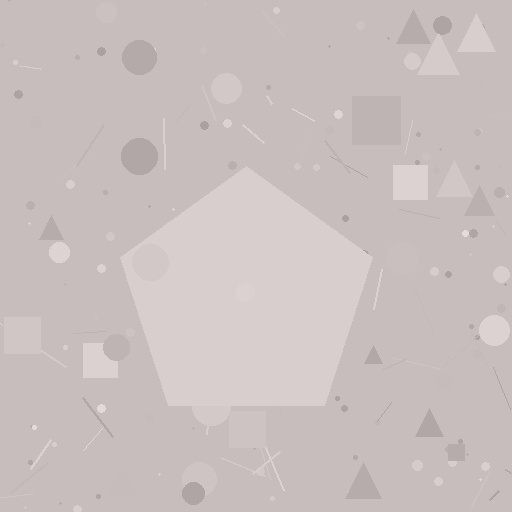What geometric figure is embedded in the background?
A pentagon is embedded in the background.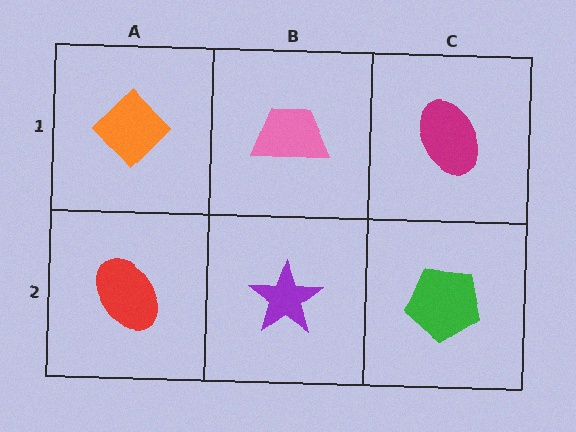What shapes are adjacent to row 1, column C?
A green pentagon (row 2, column C), a pink trapezoid (row 1, column B).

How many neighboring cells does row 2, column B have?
3.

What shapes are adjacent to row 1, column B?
A purple star (row 2, column B), an orange diamond (row 1, column A), a magenta ellipse (row 1, column C).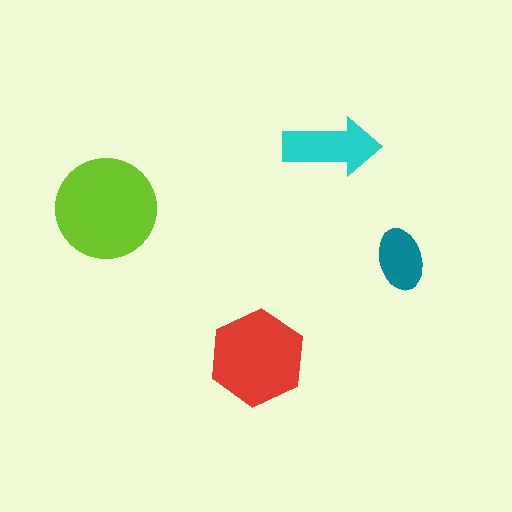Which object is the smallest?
The teal ellipse.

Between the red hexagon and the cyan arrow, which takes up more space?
The red hexagon.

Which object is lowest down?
The red hexagon is bottommost.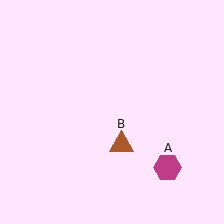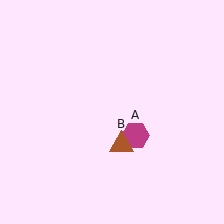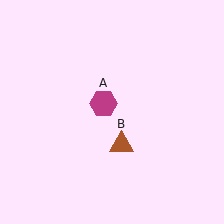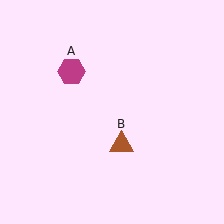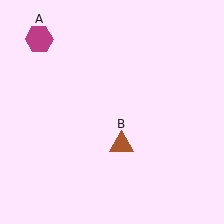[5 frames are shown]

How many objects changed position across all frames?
1 object changed position: magenta hexagon (object A).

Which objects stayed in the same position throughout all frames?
Brown triangle (object B) remained stationary.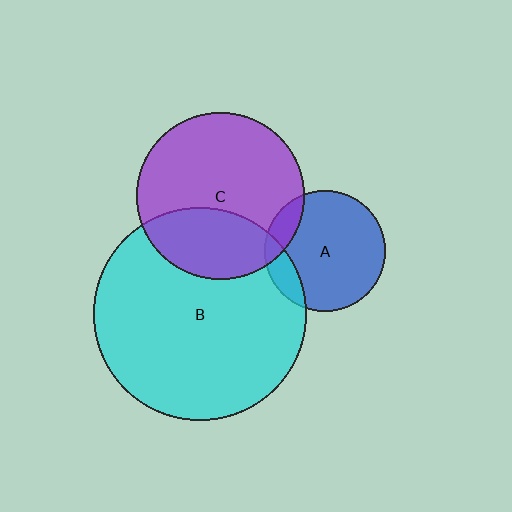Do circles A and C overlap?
Yes.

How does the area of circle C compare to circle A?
Approximately 1.9 times.